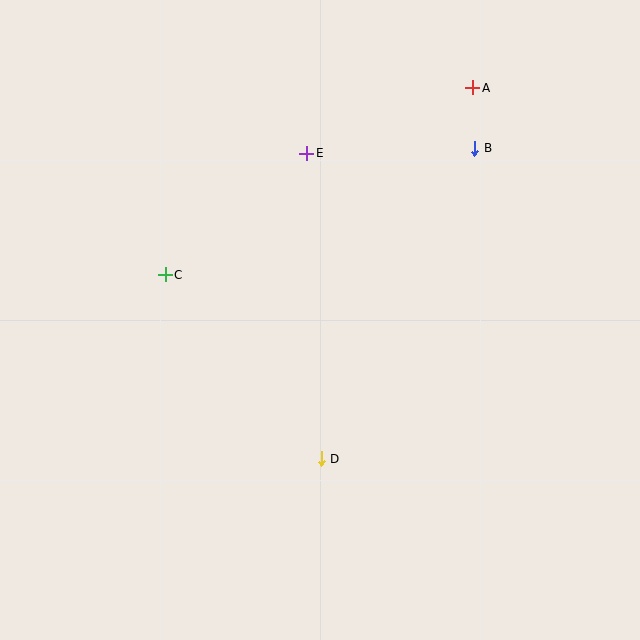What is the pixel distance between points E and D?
The distance between E and D is 306 pixels.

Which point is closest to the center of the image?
Point D at (321, 459) is closest to the center.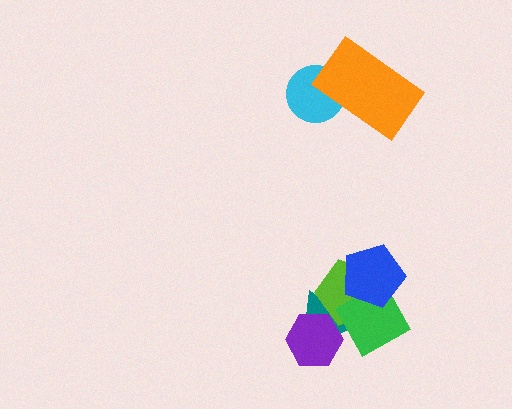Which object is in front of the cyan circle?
The orange rectangle is in front of the cyan circle.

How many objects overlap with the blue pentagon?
2 objects overlap with the blue pentagon.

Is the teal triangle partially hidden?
Yes, it is partially covered by another shape.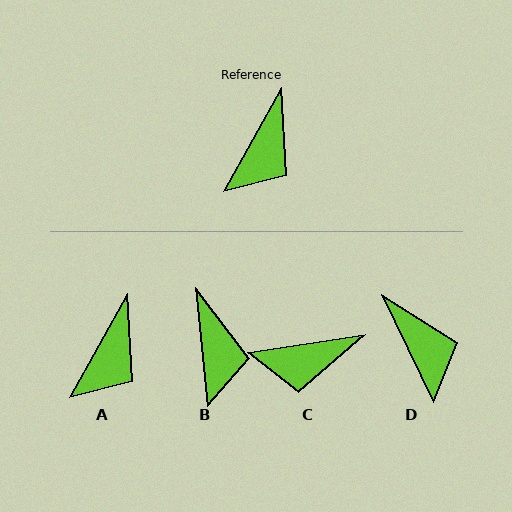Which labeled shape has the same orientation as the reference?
A.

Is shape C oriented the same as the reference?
No, it is off by about 53 degrees.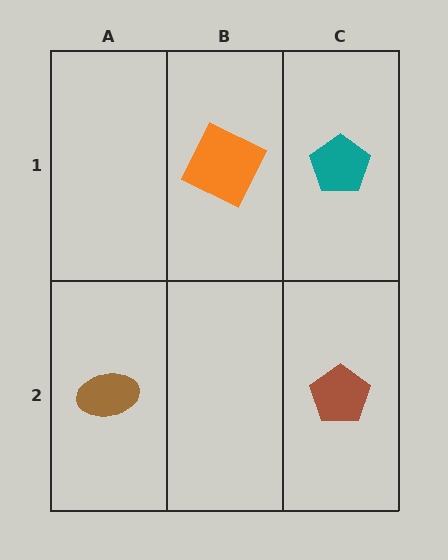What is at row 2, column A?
A brown ellipse.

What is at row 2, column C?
A brown pentagon.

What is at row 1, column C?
A teal pentagon.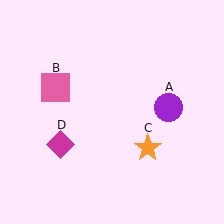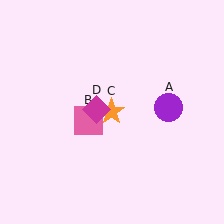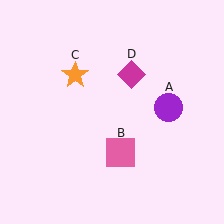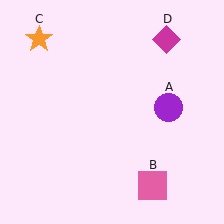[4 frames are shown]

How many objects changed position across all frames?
3 objects changed position: pink square (object B), orange star (object C), magenta diamond (object D).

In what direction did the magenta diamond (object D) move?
The magenta diamond (object D) moved up and to the right.